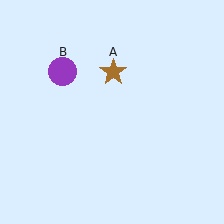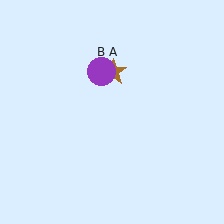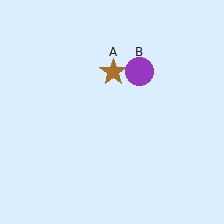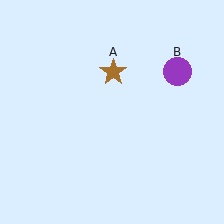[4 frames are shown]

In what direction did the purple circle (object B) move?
The purple circle (object B) moved right.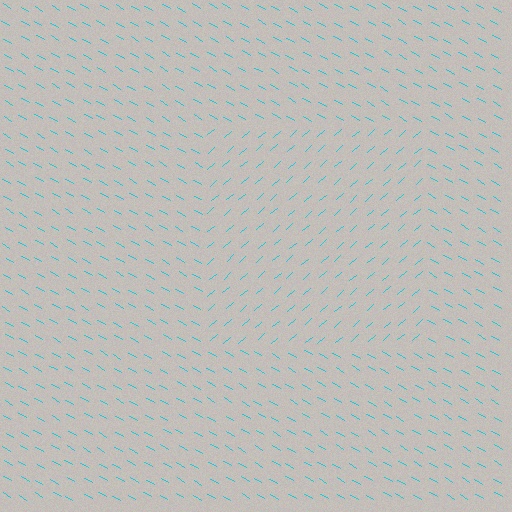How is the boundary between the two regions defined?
The boundary is defined purely by a change in line orientation (approximately 71 degrees difference). All lines are the same color and thickness.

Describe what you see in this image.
The image is filled with small cyan line segments. A rectangle region in the image has lines oriented differently from the surrounding lines, creating a visible texture boundary.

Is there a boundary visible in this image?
Yes, there is a texture boundary formed by a change in line orientation.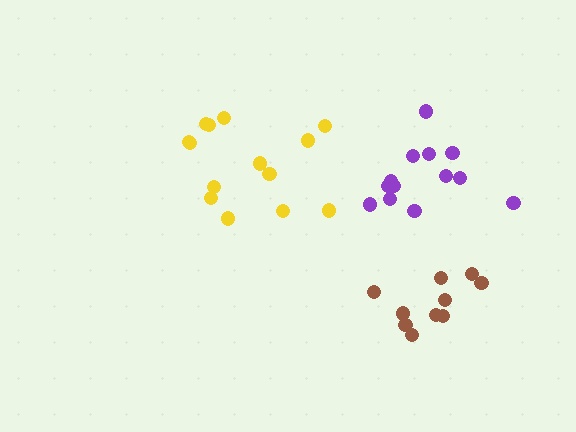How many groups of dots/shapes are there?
There are 3 groups.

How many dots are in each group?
Group 1: 14 dots, Group 2: 13 dots, Group 3: 10 dots (37 total).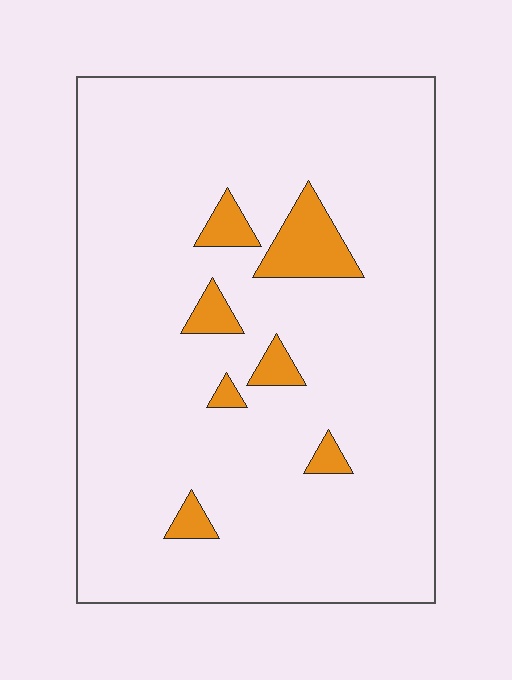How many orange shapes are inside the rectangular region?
7.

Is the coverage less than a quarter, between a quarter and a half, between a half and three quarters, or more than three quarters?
Less than a quarter.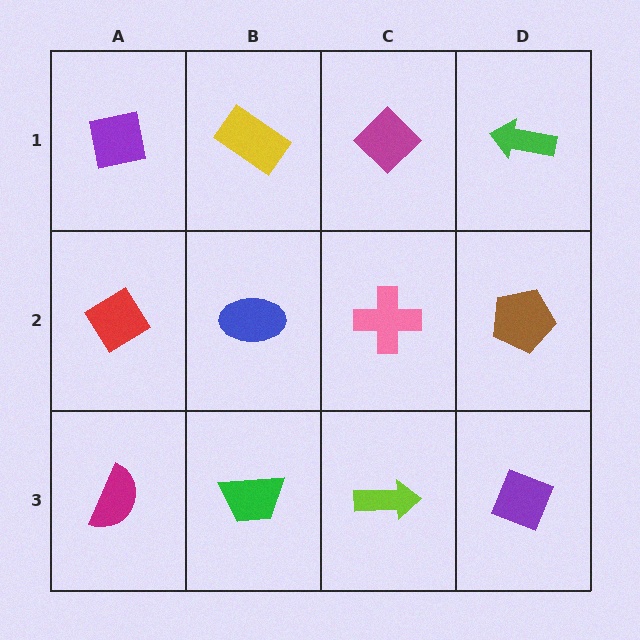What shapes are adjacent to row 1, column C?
A pink cross (row 2, column C), a yellow rectangle (row 1, column B), a green arrow (row 1, column D).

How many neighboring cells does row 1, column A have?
2.